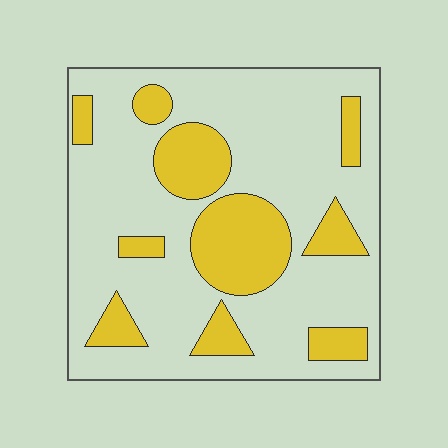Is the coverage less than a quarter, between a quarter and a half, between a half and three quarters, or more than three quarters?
Between a quarter and a half.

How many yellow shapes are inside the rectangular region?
10.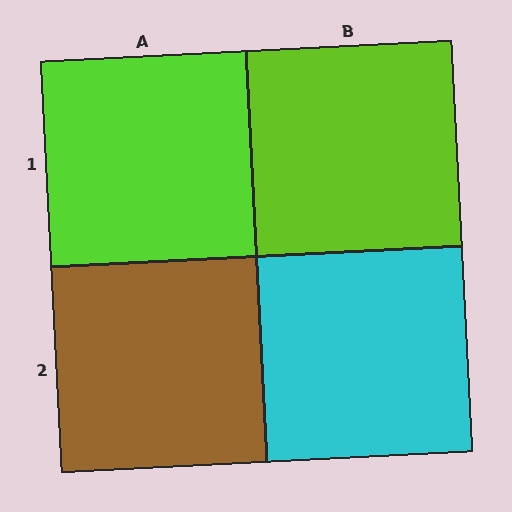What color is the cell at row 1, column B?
Lime.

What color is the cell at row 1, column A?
Lime.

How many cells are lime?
2 cells are lime.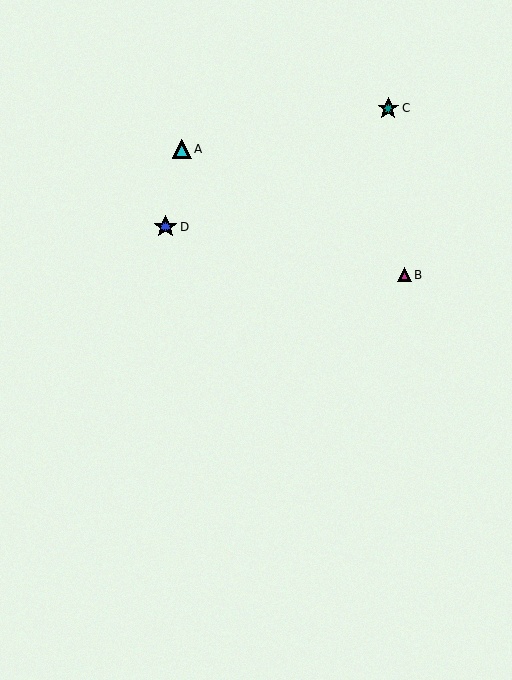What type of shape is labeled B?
Shape B is a magenta triangle.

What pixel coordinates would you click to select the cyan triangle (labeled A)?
Click at (182, 149) to select the cyan triangle A.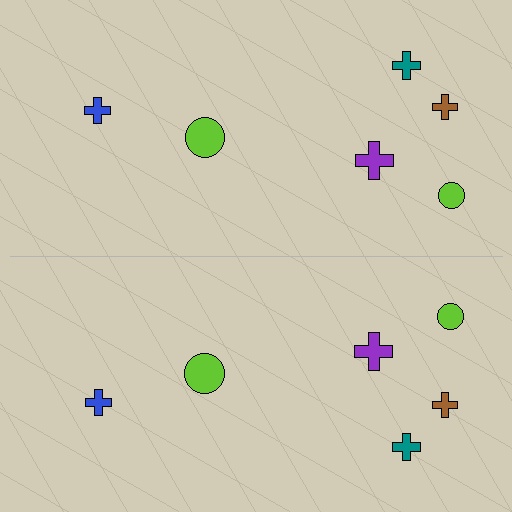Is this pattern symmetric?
Yes, this pattern has bilateral (reflection) symmetry.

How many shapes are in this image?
There are 12 shapes in this image.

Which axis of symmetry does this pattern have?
The pattern has a horizontal axis of symmetry running through the center of the image.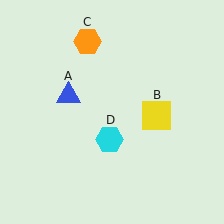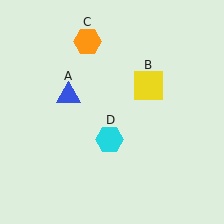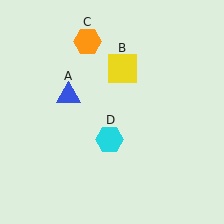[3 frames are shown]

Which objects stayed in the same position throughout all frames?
Blue triangle (object A) and orange hexagon (object C) and cyan hexagon (object D) remained stationary.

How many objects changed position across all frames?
1 object changed position: yellow square (object B).